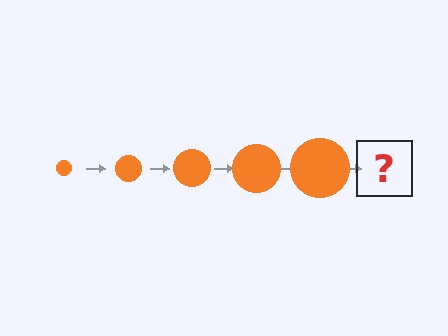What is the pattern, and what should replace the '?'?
The pattern is that the circle gets progressively larger each step. The '?' should be an orange circle, larger than the previous one.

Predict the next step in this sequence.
The next step is an orange circle, larger than the previous one.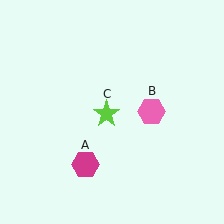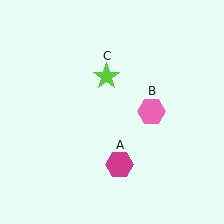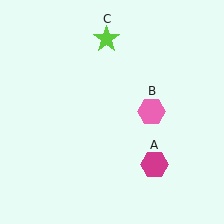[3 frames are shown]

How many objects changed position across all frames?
2 objects changed position: magenta hexagon (object A), lime star (object C).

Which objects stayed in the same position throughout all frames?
Pink hexagon (object B) remained stationary.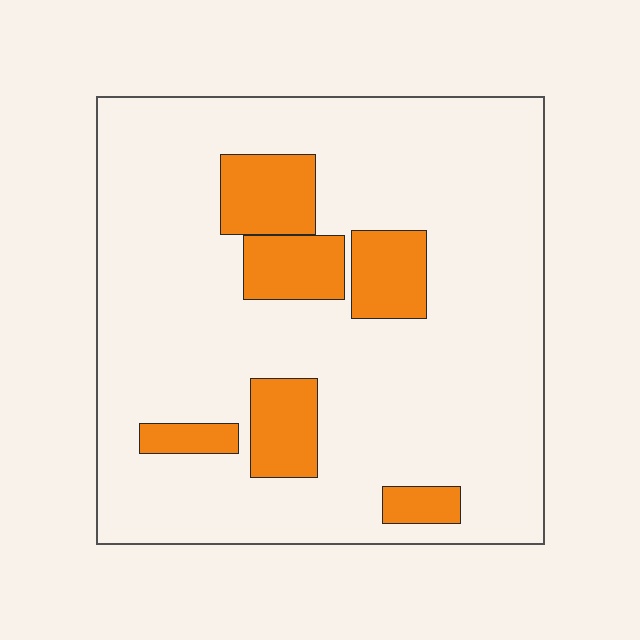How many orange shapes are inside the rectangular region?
6.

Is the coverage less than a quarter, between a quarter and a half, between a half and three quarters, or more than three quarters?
Less than a quarter.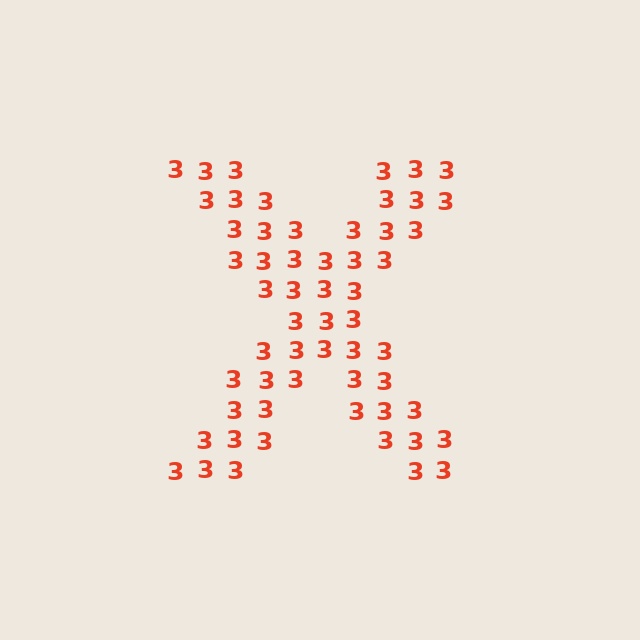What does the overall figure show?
The overall figure shows the letter X.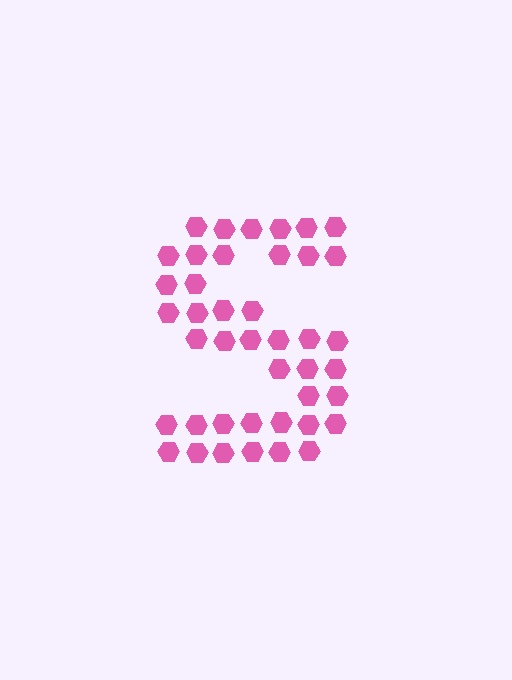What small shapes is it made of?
It is made of small hexagons.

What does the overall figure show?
The overall figure shows the letter S.